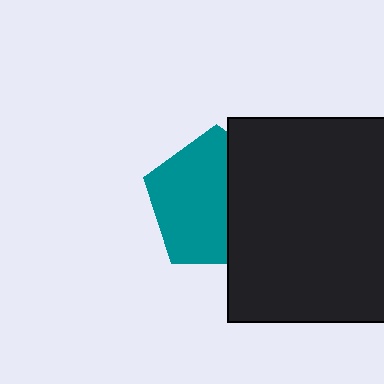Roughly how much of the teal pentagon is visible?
About half of it is visible (roughly 61%).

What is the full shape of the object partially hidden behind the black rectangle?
The partially hidden object is a teal pentagon.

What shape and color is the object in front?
The object in front is a black rectangle.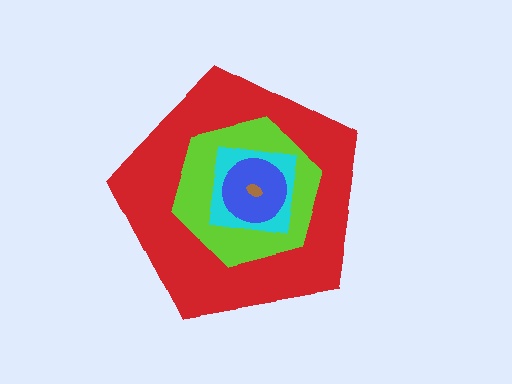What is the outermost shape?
The red pentagon.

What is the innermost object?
The brown ellipse.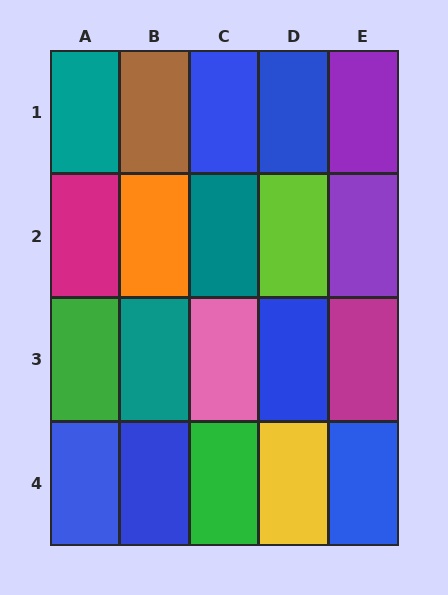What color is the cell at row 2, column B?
Orange.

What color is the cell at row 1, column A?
Teal.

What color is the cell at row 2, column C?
Teal.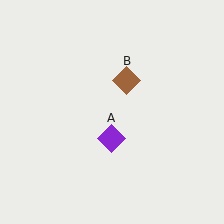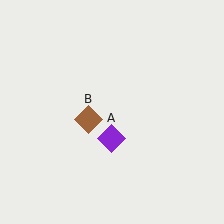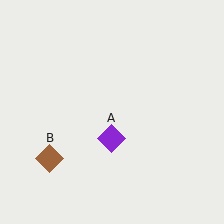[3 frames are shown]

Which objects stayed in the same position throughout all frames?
Purple diamond (object A) remained stationary.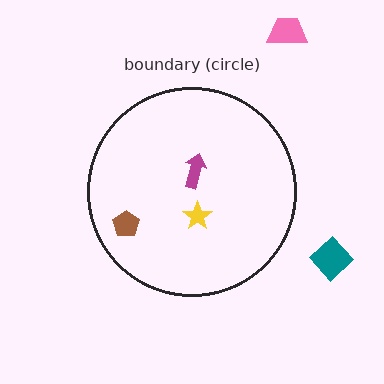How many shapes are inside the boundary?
3 inside, 2 outside.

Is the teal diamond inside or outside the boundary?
Outside.